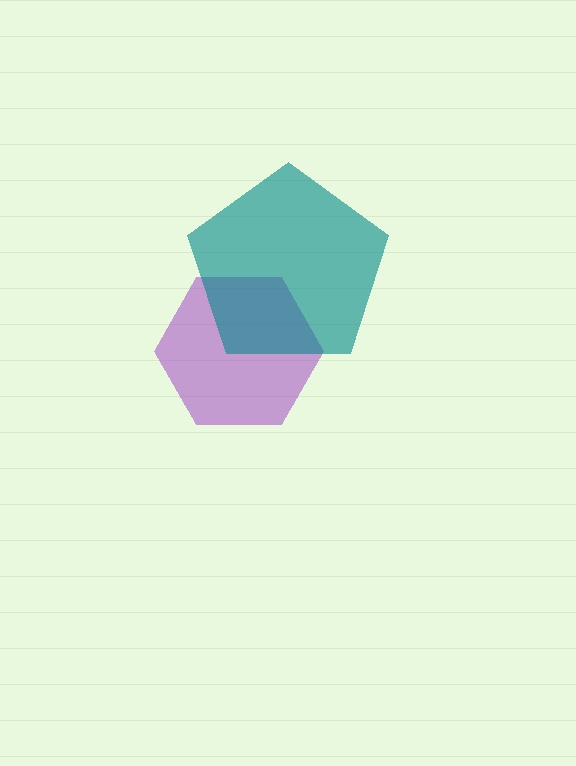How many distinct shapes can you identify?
There are 2 distinct shapes: a purple hexagon, a teal pentagon.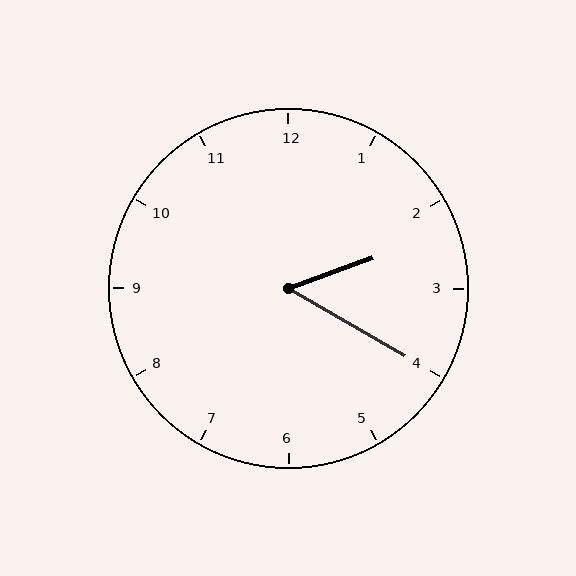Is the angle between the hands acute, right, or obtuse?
It is acute.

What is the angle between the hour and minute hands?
Approximately 50 degrees.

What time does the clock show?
2:20.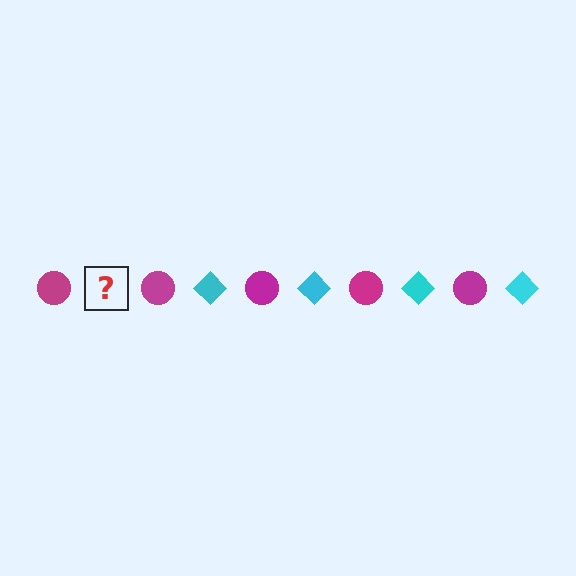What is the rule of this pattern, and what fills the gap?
The rule is that the pattern alternates between magenta circle and cyan diamond. The gap should be filled with a cyan diamond.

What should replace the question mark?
The question mark should be replaced with a cyan diamond.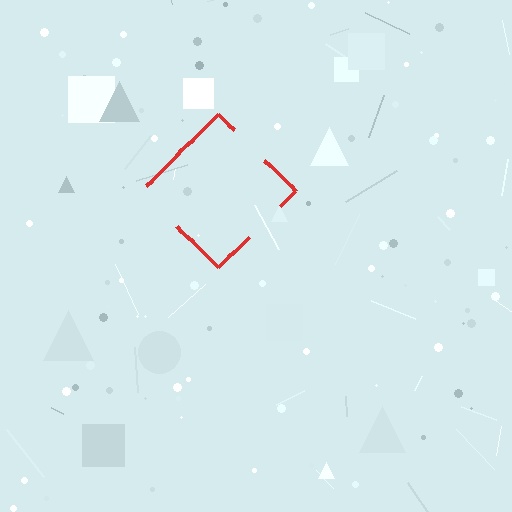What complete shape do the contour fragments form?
The contour fragments form a diamond.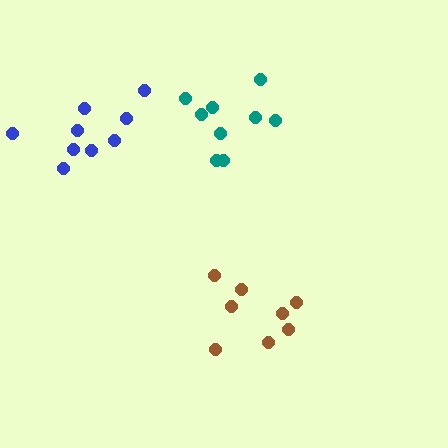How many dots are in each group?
Group 1: 9 dots, Group 2: 8 dots, Group 3: 9 dots (26 total).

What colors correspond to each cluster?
The clusters are colored: teal, brown, blue.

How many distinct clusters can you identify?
There are 3 distinct clusters.